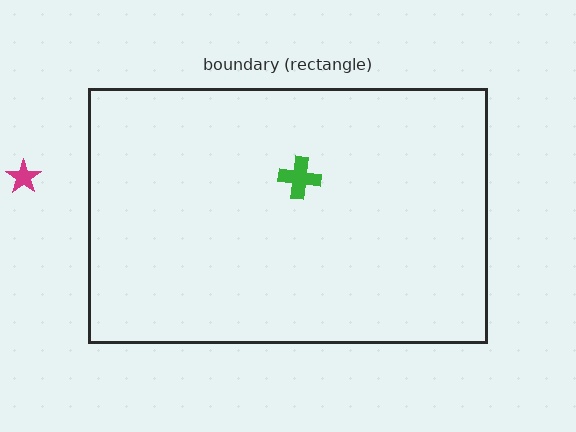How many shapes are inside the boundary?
1 inside, 1 outside.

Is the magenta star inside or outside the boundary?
Outside.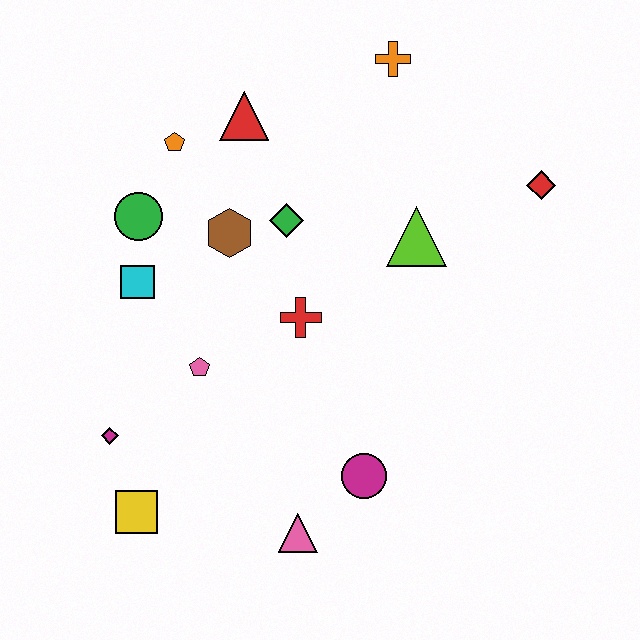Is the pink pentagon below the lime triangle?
Yes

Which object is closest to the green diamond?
The brown hexagon is closest to the green diamond.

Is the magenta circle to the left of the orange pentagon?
No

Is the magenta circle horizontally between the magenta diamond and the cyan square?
No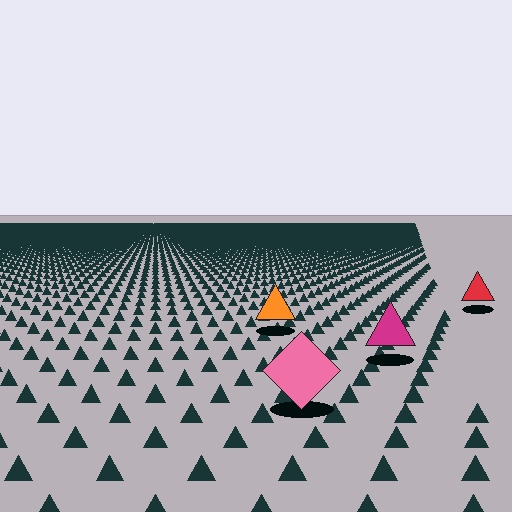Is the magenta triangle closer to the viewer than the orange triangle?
Yes. The magenta triangle is closer — you can tell from the texture gradient: the ground texture is coarser near it.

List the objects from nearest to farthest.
From nearest to farthest: the pink diamond, the magenta triangle, the orange triangle, the red triangle.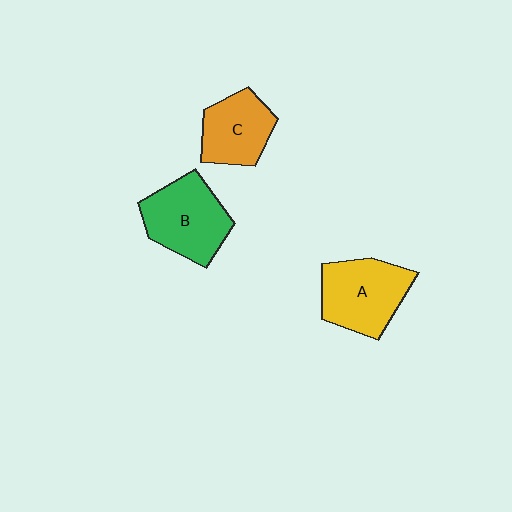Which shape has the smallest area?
Shape C (orange).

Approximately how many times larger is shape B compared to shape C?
Approximately 1.3 times.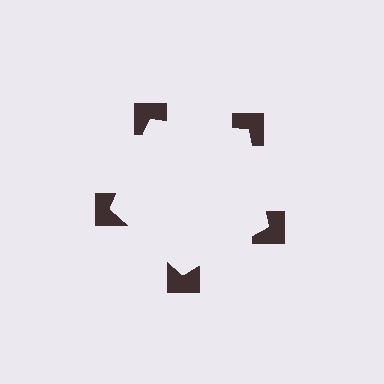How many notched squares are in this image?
There are 5 — one at each vertex of the illusory pentagon.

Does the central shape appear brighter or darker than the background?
It typically appears slightly brighter than the background, even though no actual brightness change is drawn.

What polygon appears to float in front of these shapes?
An illusory pentagon — its edges are inferred from the aligned wedge cuts in the notched squares, not physically drawn.